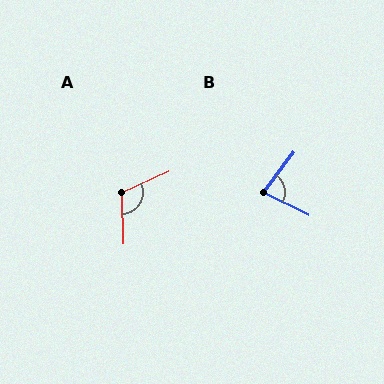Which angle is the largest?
A, at approximately 113 degrees.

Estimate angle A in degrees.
Approximately 113 degrees.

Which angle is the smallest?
B, at approximately 79 degrees.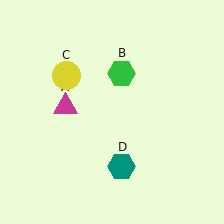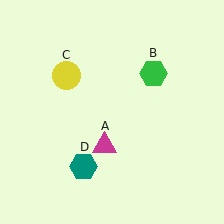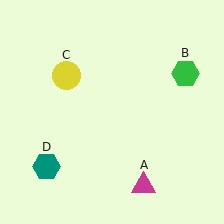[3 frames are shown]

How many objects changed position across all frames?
3 objects changed position: magenta triangle (object A), green hexagon (object B), teal hexagon (object D).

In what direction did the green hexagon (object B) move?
The green hexagon (object B) moved right.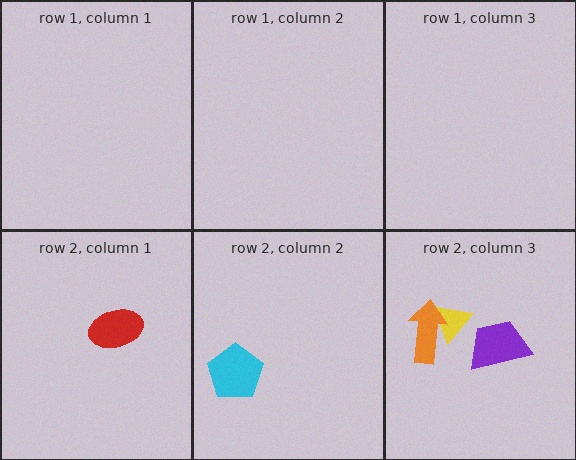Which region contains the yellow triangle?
The row 2, column 3 region.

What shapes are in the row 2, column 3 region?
The purple trapezoid, the yellow triangle, the orange arrow.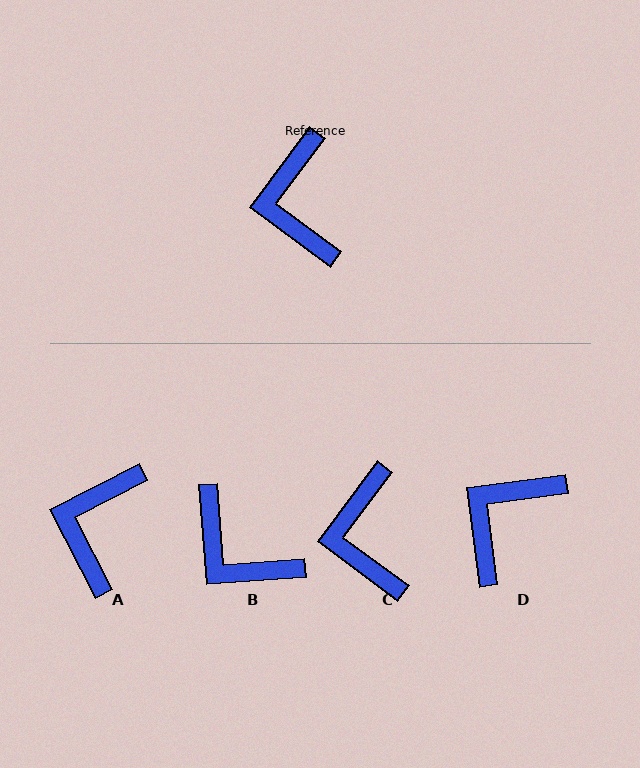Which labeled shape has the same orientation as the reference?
C.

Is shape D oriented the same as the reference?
No, it is off by about 46 degrees.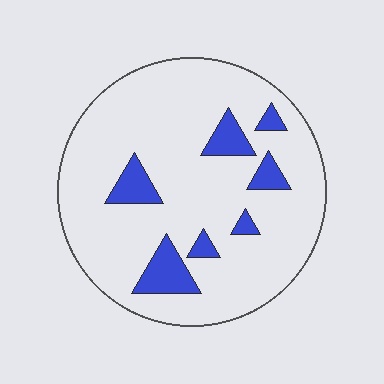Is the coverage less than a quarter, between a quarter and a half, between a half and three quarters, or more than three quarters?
Less than a quarter.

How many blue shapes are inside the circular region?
7.